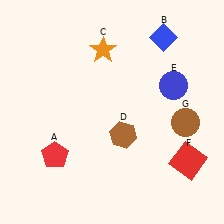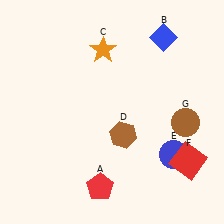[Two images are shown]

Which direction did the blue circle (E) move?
The blue circle (E) moved down.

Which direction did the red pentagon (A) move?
The red pentagon (A) moved right.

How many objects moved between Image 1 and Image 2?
2 objects moved between the two images.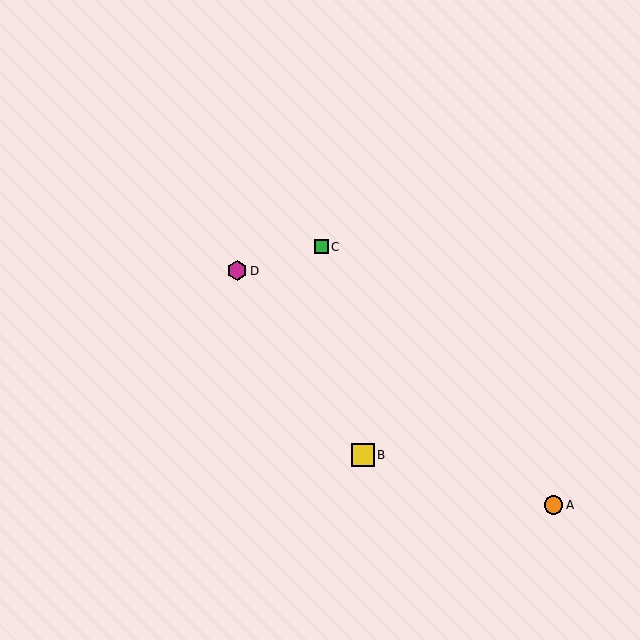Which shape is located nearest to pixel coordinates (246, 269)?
The magenta hexagon (labeled D) at (237, 271) is nearest to that location.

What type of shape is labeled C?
Shape C is a green square.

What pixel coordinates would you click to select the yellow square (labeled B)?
Click at (363, 455) to select the yellow square B.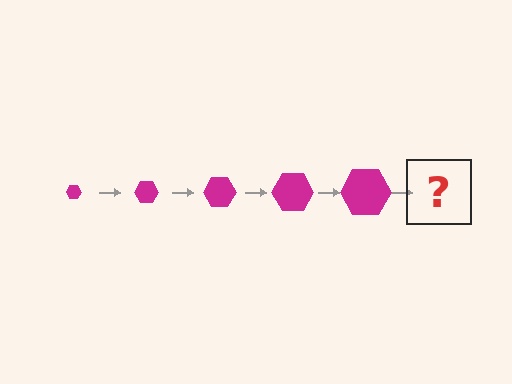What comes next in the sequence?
The next element should be a magenta hexagon, larger than the previous one.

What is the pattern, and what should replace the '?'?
The pattern is that the hexagon gets progressively larger each step. The '?' should be a magenta hexagon, larger than the previous one.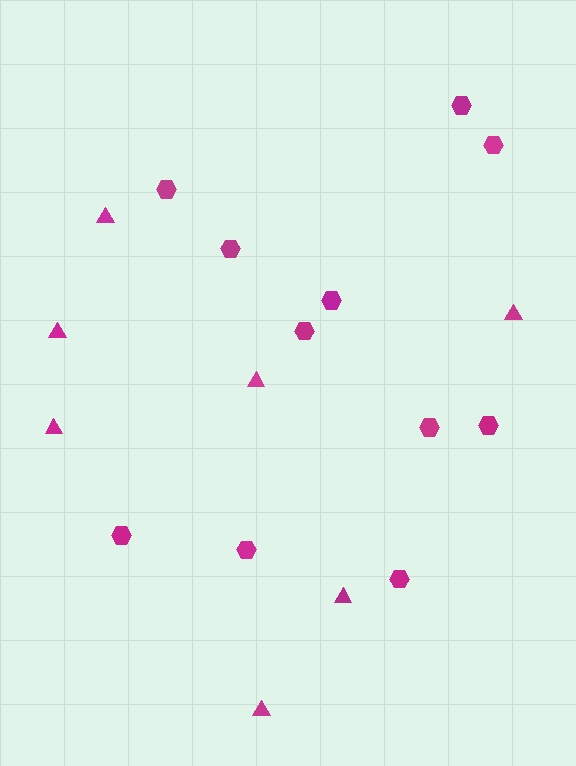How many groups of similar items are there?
There are 2 groups: one group of hexagons (11) and one group of triangles (7).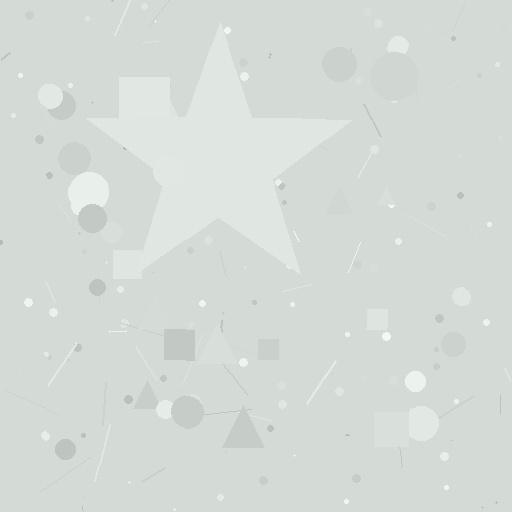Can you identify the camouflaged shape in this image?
The camouflaged shape is a star.